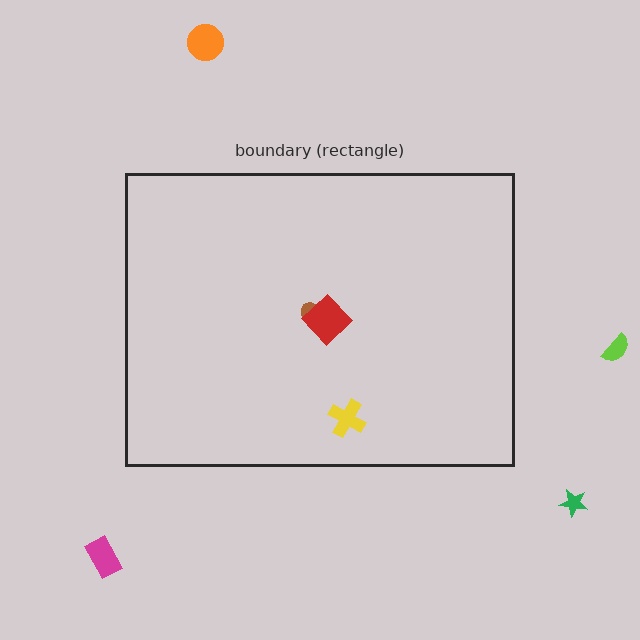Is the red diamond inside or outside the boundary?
Inside.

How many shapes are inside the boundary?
3 inside, 4 outside.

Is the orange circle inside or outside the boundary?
Outside.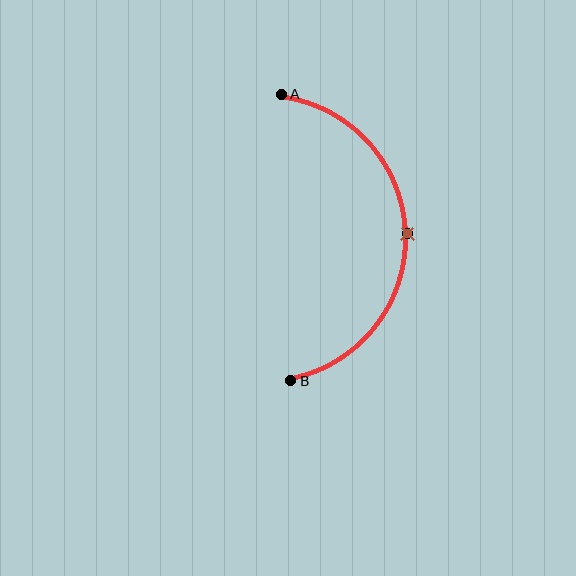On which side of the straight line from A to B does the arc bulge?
The arc bulges to the right of the straight line connecting A and B.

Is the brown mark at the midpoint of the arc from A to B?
Yes. The brown mark lies on the arc at equal arc-length from both A and B — it is the arc midpoint.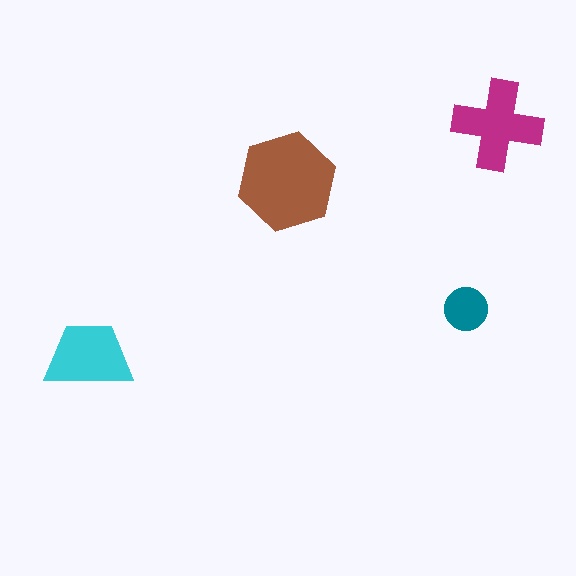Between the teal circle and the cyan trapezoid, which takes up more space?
The cyan trapezoid.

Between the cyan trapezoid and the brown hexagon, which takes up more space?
The brown hexagon.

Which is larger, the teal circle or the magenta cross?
The magenta cross.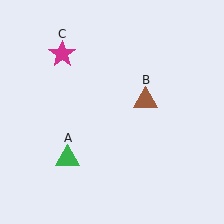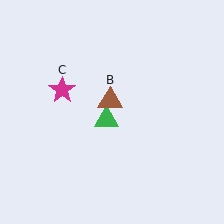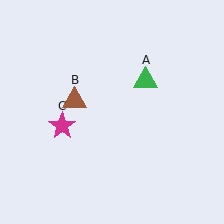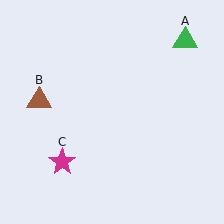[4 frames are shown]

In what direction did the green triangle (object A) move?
The green triangle (object A) moved up and to the right.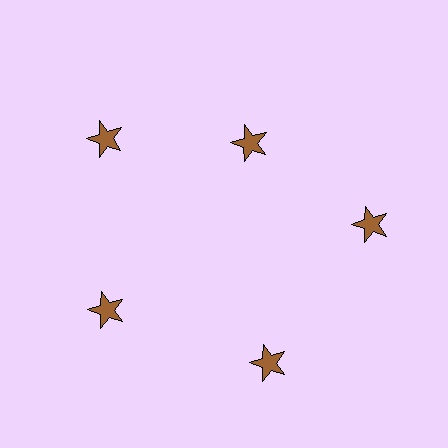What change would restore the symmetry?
The symmetry would be restored by moving it outward, back onto the ring so that all 5 stars sit at equal angles and equal distance from the center.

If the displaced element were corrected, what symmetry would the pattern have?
It would have 5-fold rotational symmetry — the pattern would map onto itself every 72 degrees.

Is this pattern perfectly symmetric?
No. The 5 brown stars are arranged in a ring, but one element near the 1 o'clock position is pulled inward toward the center, breaking the 5-fold rotational symmetry.